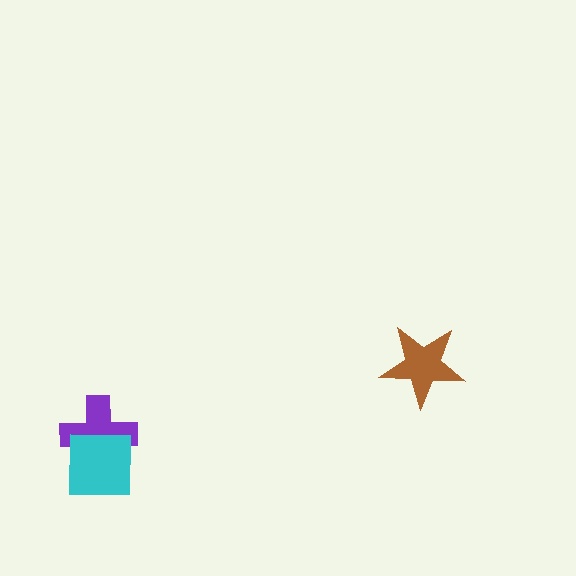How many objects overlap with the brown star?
0 objects overlap with the brown star.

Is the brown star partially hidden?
No, no other shape covers it.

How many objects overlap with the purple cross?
1 object overlaps with the purple cross.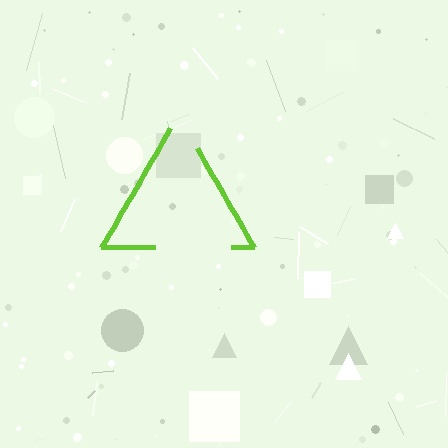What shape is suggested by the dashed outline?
The dashed outline suggests a triangle.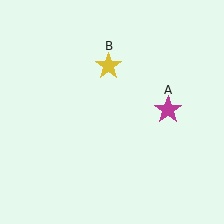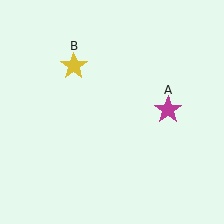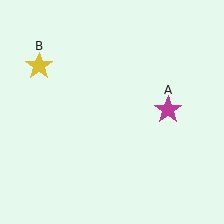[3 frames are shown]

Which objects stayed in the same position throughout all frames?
Magenta star (object A) remained stationary.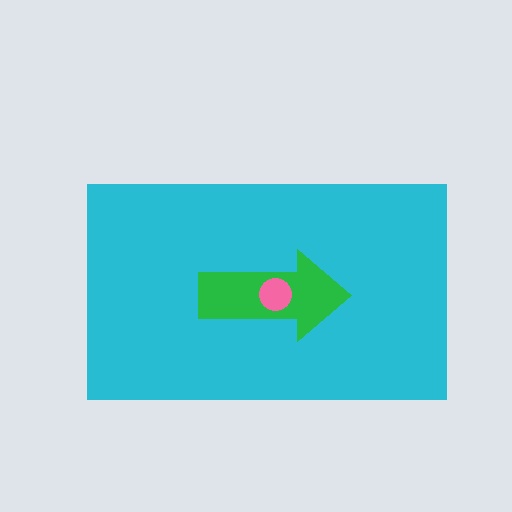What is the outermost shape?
The cyan rectangle.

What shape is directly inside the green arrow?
The pink circle.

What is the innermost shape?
The pink circle.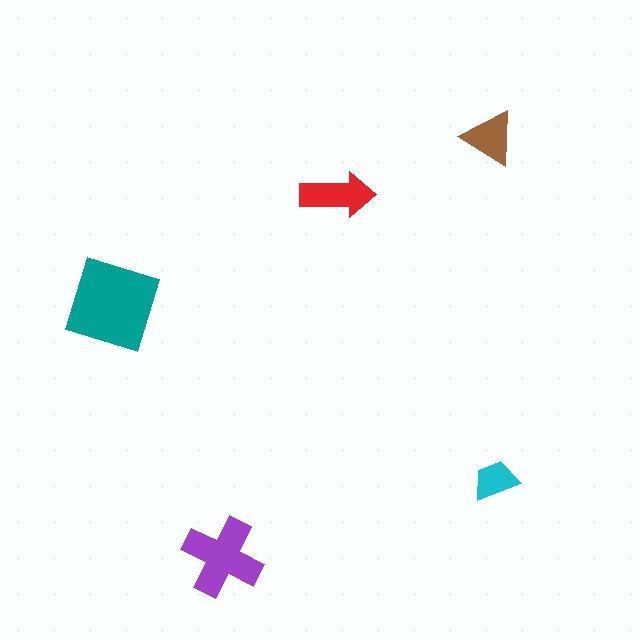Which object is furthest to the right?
The cyan trapezoid is rightmost.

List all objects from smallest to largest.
The cyan trapezoid, the brown triangle, the red arrow, the purple cross, the teal square.